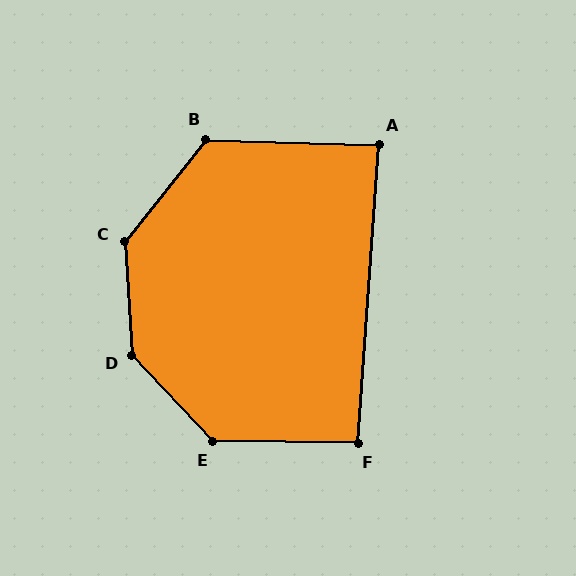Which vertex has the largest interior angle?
D, at approximately 140 degrees.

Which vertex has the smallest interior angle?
A, at approximately 88 degrees.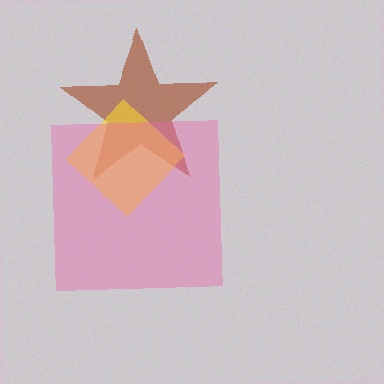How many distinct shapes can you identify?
There are 3 distinct shapes: a brown star, a yellow diamond, a pink square.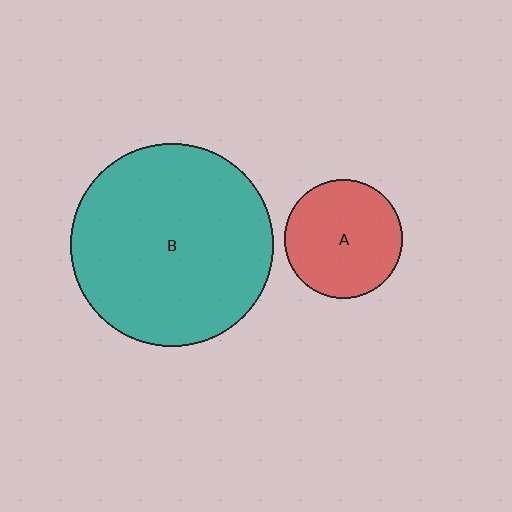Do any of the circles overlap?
No, none of the circles overlap.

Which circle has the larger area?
Circle B (teal).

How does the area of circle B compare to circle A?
Approximately 3.0 times.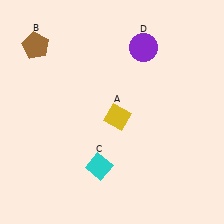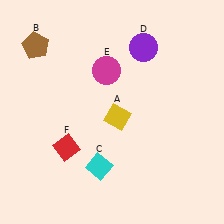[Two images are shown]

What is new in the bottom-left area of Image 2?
A red diamond (F) was added in the bottom-left area of Image 2.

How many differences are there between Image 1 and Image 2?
There are 2 differences between the two images.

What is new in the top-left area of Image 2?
A magenta circle (E) was added in the top-left area of Image 2.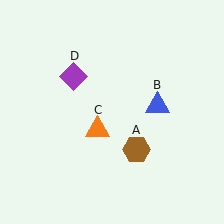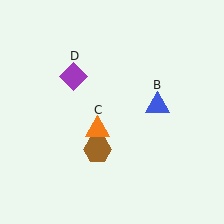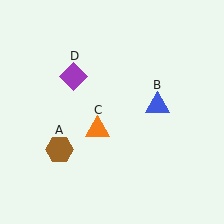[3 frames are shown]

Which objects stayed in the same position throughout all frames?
Blue triangle (object B) and orange triangle (object C) and purple diamond (object D) remained stationary.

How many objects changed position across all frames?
1 object changed position: brown hexagon (object A).